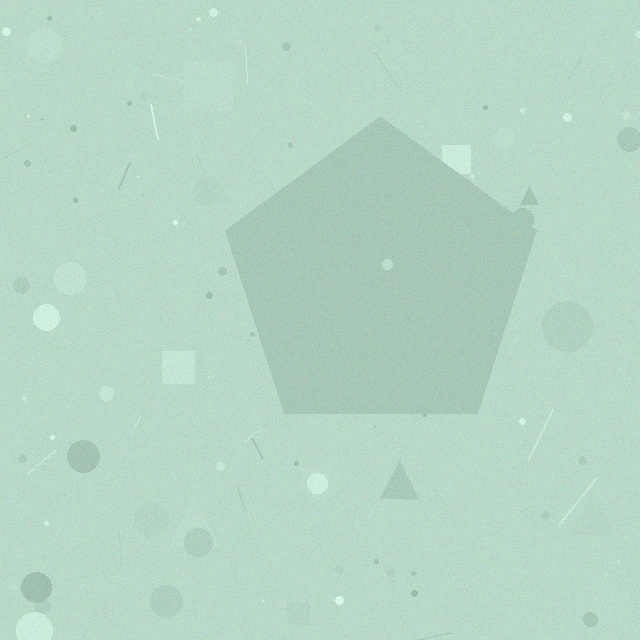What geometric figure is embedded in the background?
A pentagon is embedded in the background.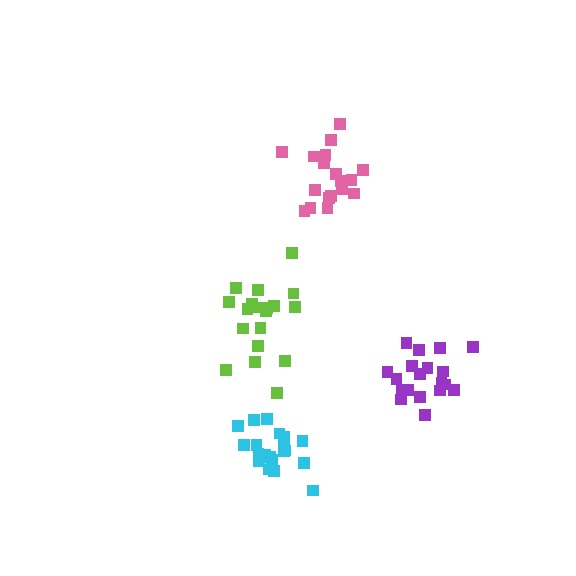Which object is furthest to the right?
The purple cluster is rightmost.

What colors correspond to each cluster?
The clusters are colored: cyan, pink, lime, purple.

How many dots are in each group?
Group 1: 20 dots, Group 2: 18 dots, Group 3: 19 dots, Group 4: 19 dots (76 total).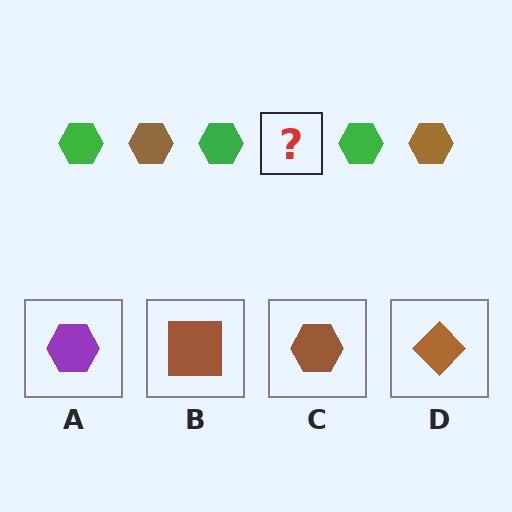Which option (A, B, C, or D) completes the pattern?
C.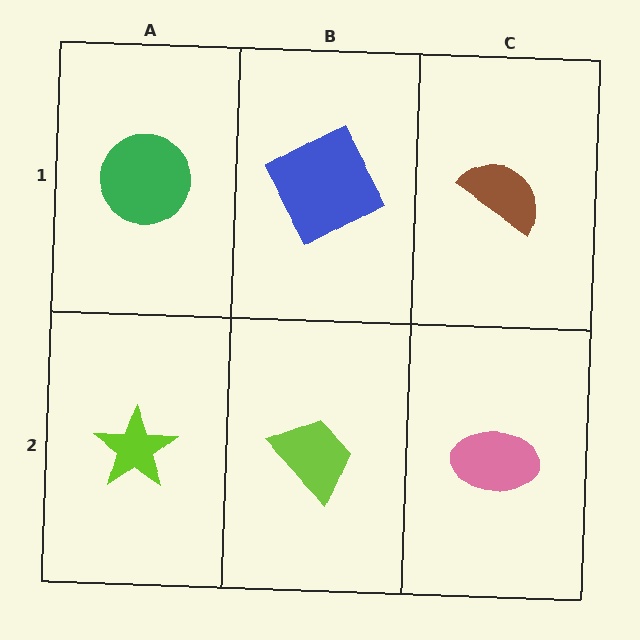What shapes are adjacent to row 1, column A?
A lime star (row 2, column A), a blue square (row 1, column B).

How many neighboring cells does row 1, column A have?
2.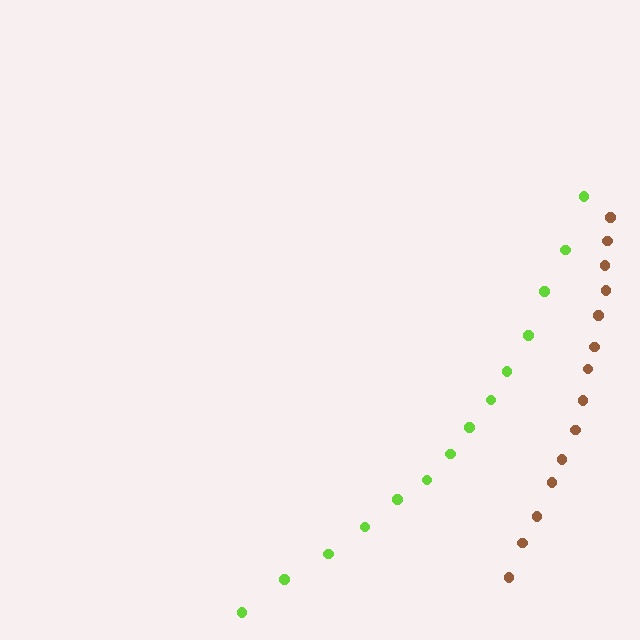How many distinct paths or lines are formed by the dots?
There are 2 distinct paths.